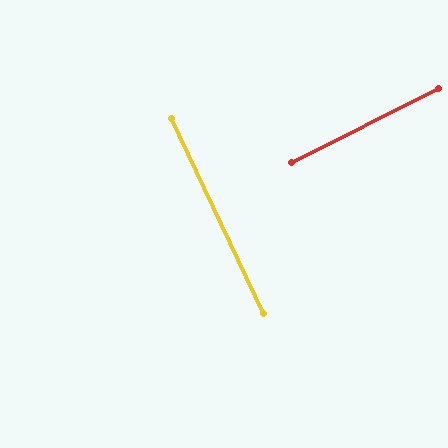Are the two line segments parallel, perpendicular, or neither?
Perpendicular — they meet at approximately 89°.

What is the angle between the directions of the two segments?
Approximately 89 degrees.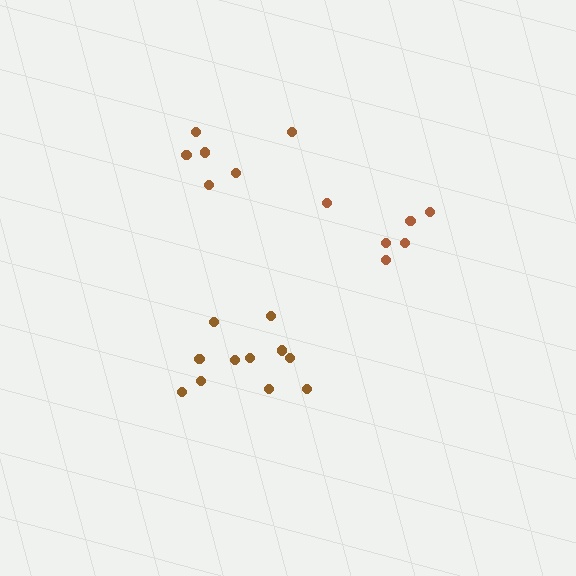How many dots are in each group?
Group 1: 11 dots, Group 2: 6 dots, Group 3: 6 dots (23 total).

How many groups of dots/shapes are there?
There are 3 groups.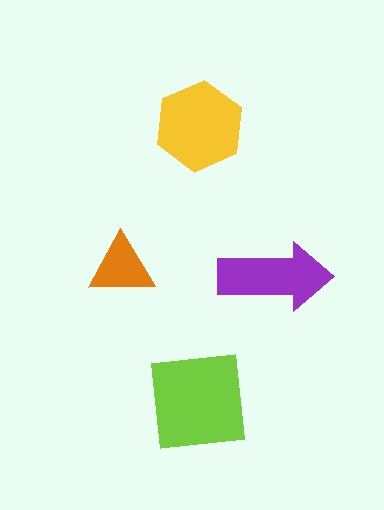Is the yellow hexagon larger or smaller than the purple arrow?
Larger.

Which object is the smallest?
The orange triangle.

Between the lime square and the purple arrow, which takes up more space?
The lime square.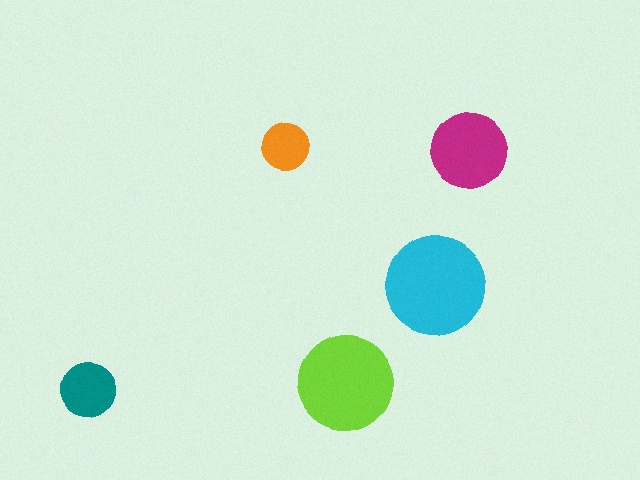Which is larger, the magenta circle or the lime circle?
The lime one.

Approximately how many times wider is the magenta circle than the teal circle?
About 1.5 times wider.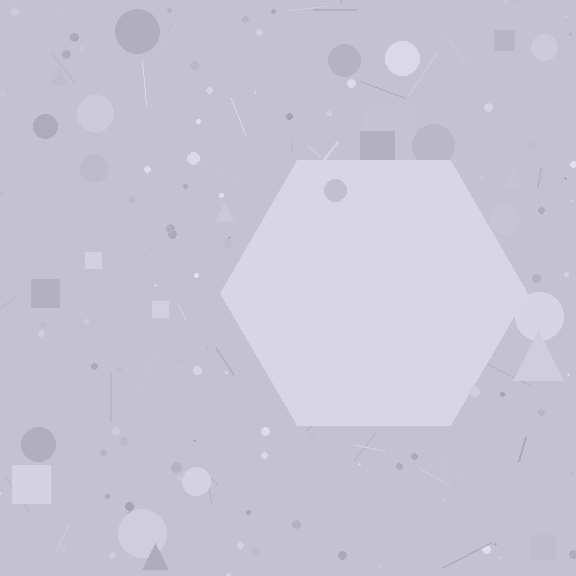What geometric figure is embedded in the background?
A hexagon is embedded in the background.